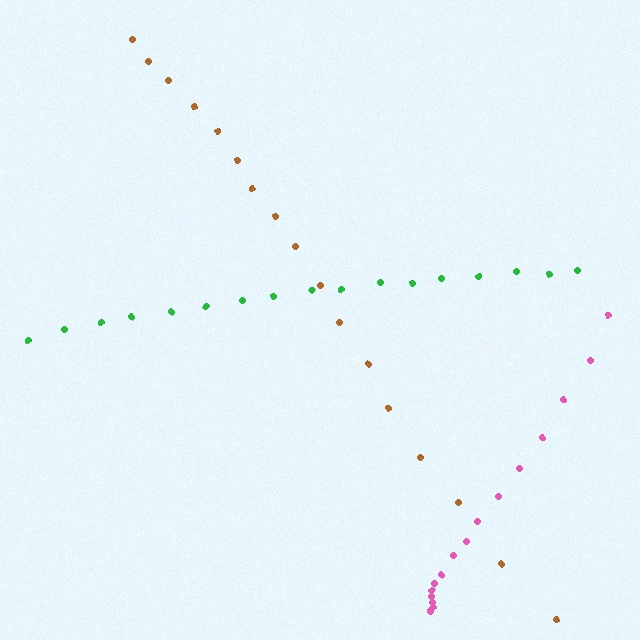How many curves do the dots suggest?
There are 3 distinct paths.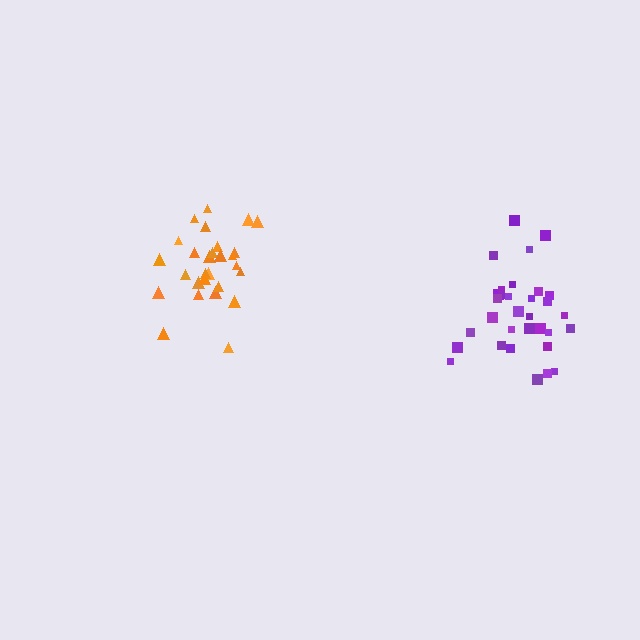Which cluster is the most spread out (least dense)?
Purple.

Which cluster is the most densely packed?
Orange.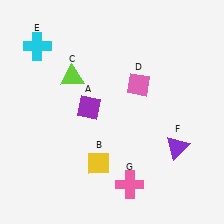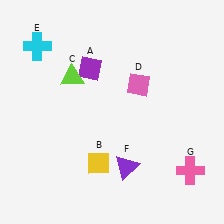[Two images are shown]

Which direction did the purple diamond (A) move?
The purple diamond (A) moved up.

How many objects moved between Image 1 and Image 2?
3 objects moved between the two images.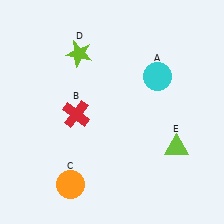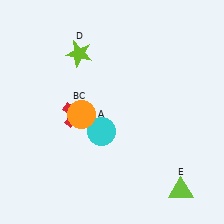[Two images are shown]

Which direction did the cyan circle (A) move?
The cyan circle (A) moved left.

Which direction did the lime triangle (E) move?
The lime triangle (E) moved down.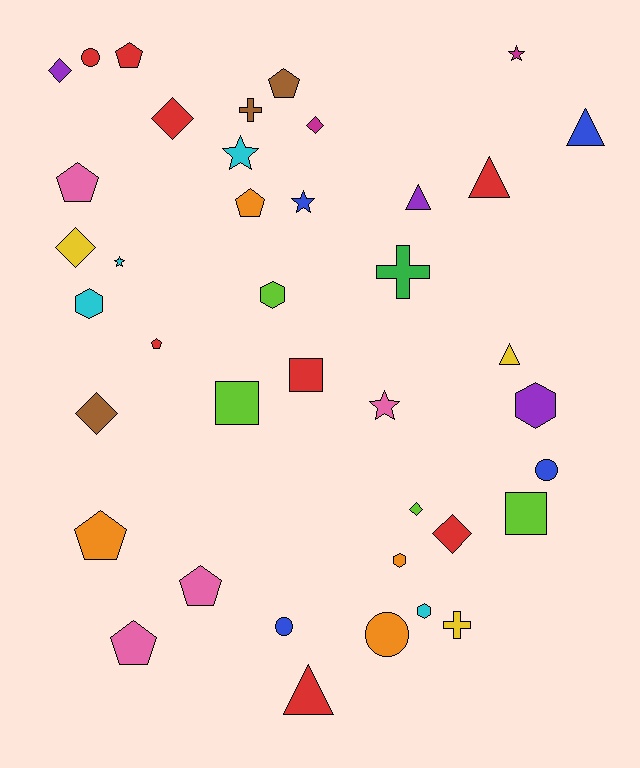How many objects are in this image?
There are 40 objects.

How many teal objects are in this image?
There are no teal objects.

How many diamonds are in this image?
There are 7 diamonds.